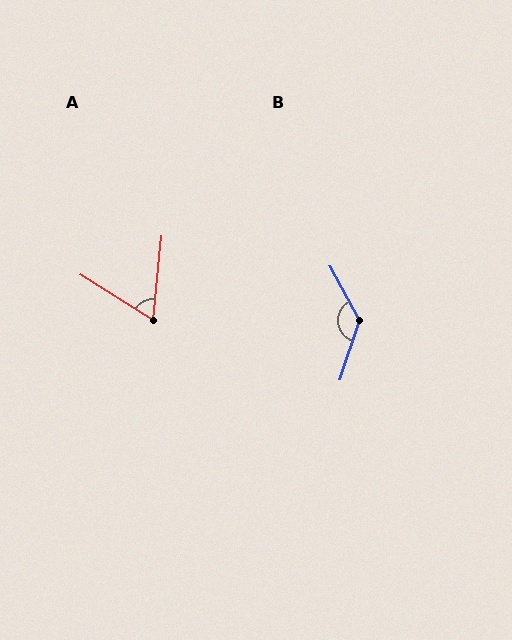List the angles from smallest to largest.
A (64°), B (134°).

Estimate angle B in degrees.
Approximately 134 degrees.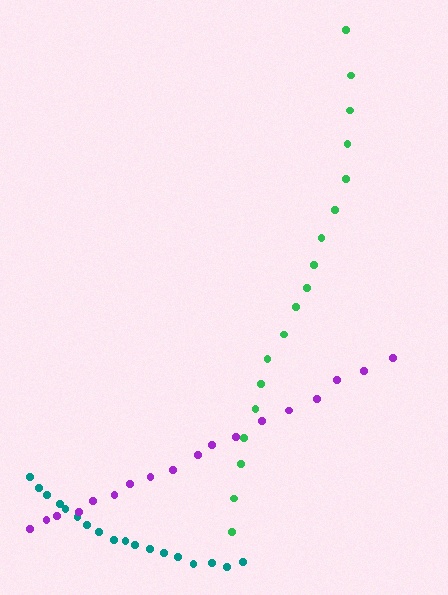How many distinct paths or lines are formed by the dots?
There are 3 distinct paths.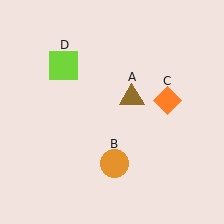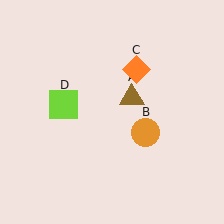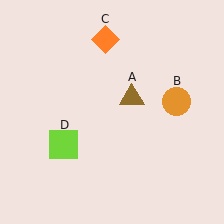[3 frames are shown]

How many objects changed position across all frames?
3 objects changed position: orange circle (object B), orange diamond (object C), lime square (object D).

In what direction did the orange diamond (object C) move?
The orange diamond (object C) moved up and to the left.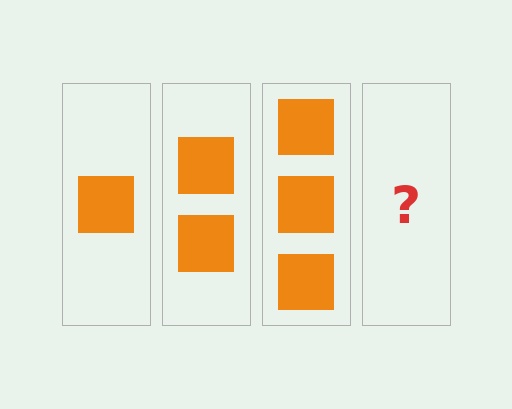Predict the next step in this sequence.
The next step is 4 squares.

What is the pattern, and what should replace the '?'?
The pattern is that each step adds one more square. The '?' should be 4 squares.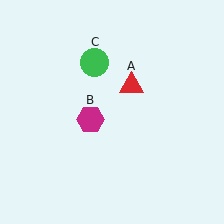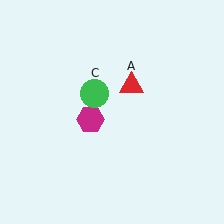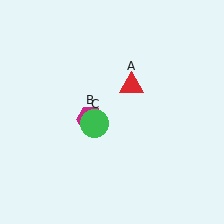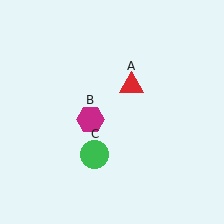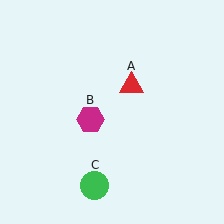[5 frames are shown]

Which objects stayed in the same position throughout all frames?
Red triangle (object A) and magenta hexagon (object B) remained stationary.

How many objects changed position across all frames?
1 object changed position: green circle (object C).